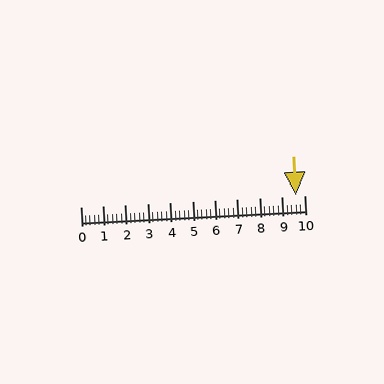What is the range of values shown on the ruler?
The ruler shows values from 0 to 10.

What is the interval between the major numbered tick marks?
The major tick marks are spaced 1 units apart.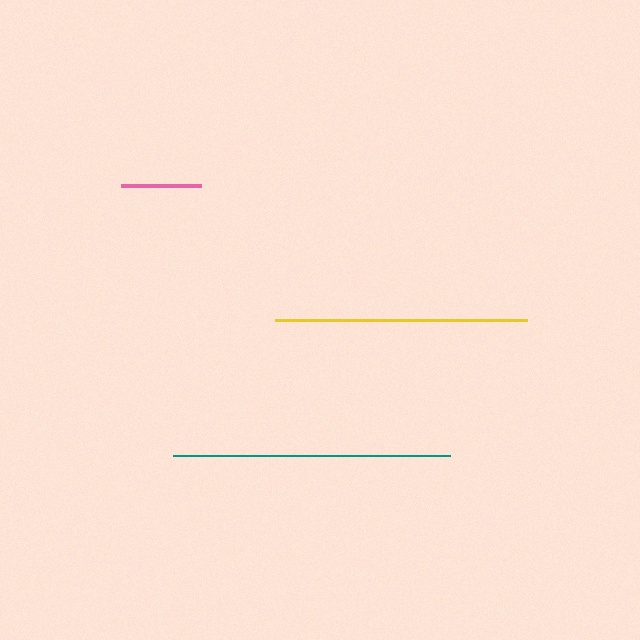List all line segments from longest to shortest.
From longest to shortest: teal, yellow, pink.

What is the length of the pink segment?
The pink segment is approximately 81 pixels long.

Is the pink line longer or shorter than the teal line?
The teal line is longer than the pink line.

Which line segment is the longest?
The teal line is the longest at approximately 277 pixels.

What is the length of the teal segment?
The teal segment is approximately 277 pixels long.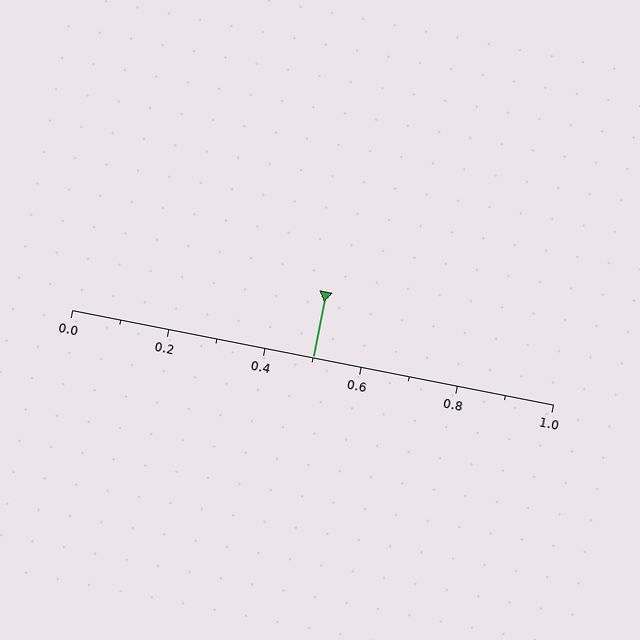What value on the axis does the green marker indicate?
The marker indicates approximately 0.5.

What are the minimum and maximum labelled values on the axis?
The axis runs from 0.0 to 1.0.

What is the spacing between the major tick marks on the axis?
The major ticks are spaced 0.2 apart.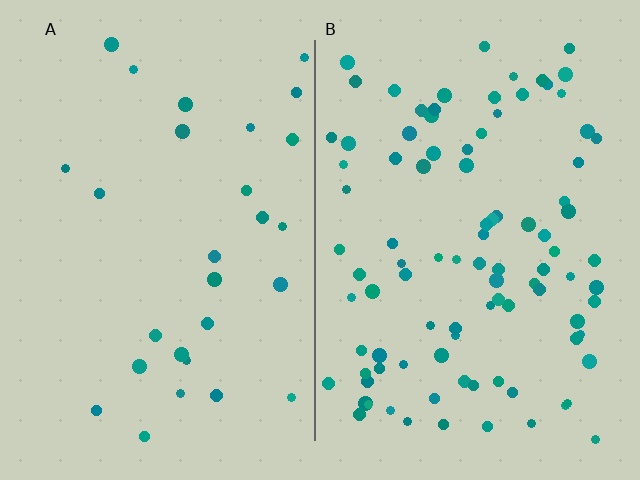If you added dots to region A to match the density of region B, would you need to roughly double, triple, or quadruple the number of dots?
Approximately triple.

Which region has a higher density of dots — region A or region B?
B (the right).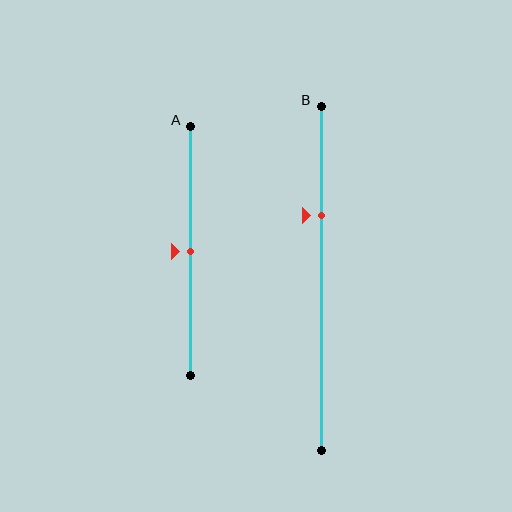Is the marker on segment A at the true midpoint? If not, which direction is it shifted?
Yes, the marker on segment A is at the true midpoint.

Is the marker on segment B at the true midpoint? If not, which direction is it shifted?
No, the marker on segment B is shifted upward by about 18% of the segment length.